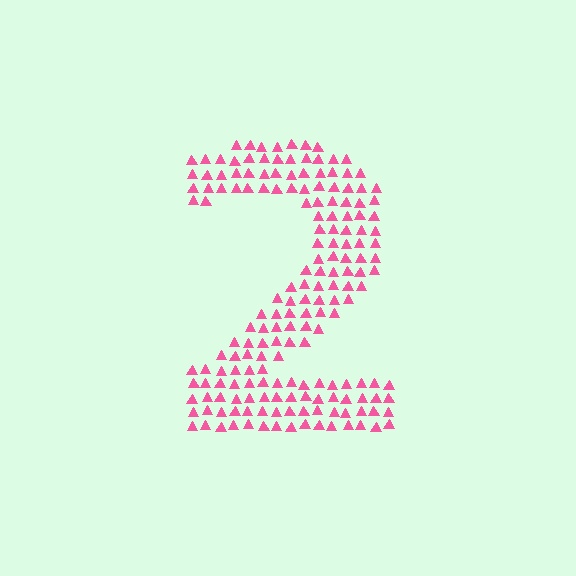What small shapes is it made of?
It is made of small triangles.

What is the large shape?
The large shape is the digit 2.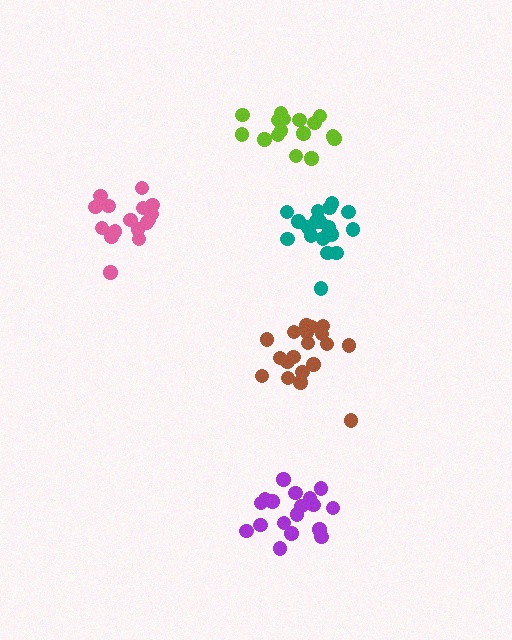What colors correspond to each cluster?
The clusters are colored: purple, teal, lime, brown, pink.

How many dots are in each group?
Group 1: 18 dots, Group 2: 18 dots, Group 3: 16 dots, Group 4: 19 dots, Group 5: 17 dots (88 total).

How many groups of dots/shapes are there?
There are 5 groups.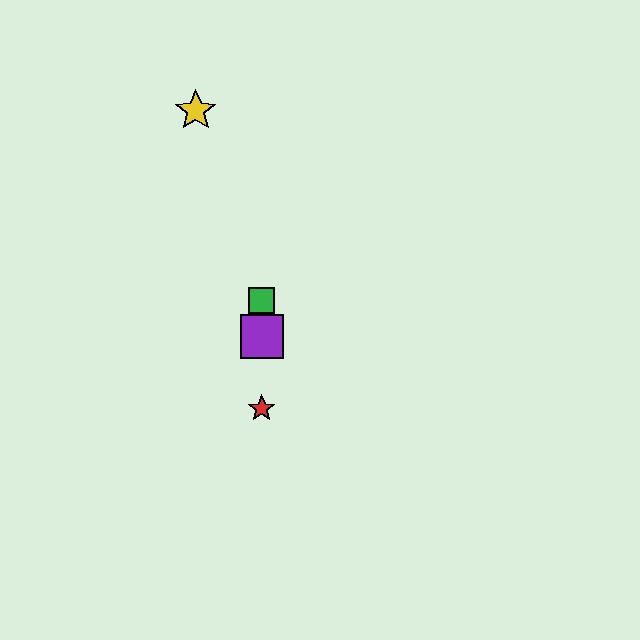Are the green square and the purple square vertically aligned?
Yes, both are at x≈262.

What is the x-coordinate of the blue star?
The blue star is at x≈262.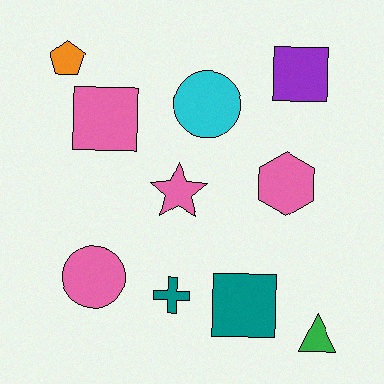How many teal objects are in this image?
There are 2 teal objects.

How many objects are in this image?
There are 10 objects.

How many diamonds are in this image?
There are no diamonds.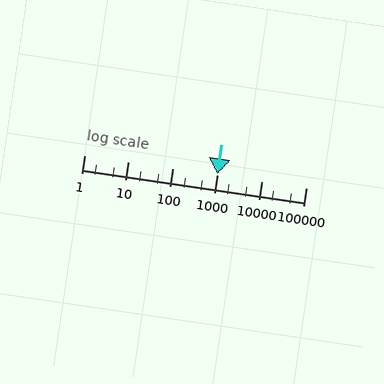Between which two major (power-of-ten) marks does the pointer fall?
The pointer is between 1000 and 10000.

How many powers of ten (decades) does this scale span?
The scale spans 5 decades, from 1 to 100000.